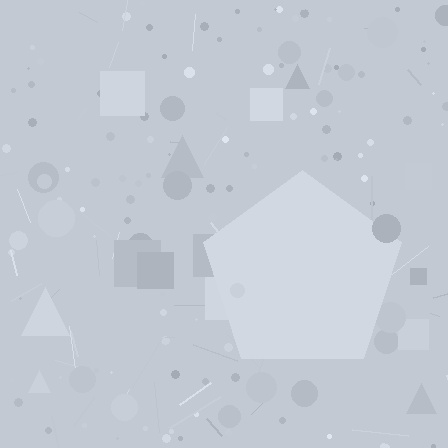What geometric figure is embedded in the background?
A pentagon is embedded in the background.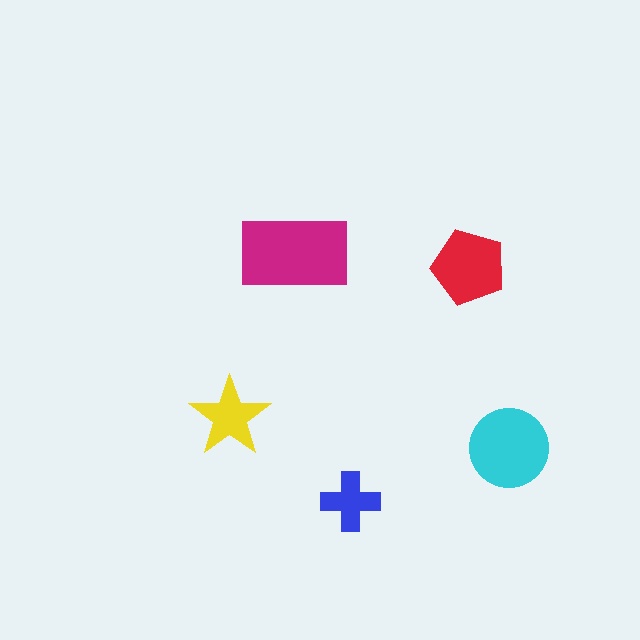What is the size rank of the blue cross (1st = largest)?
5th.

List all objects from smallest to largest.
The blue cross, the yellow star, the red pentagon, the cyan circle, the magenta rectangle.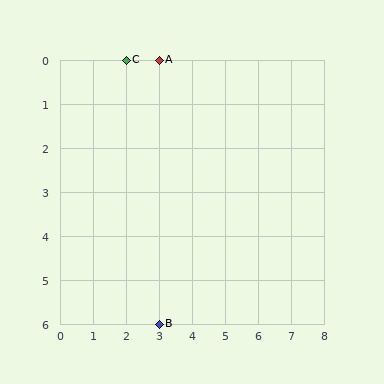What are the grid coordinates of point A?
Point A is at grid coordinates (3, 0).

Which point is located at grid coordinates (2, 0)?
Point C is at (2, 0).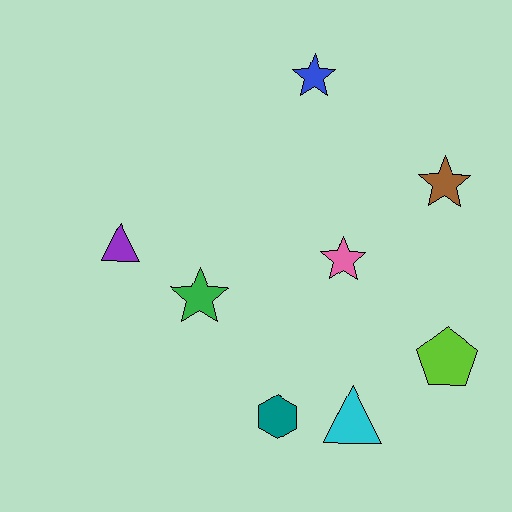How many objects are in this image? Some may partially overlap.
There are 8 objects.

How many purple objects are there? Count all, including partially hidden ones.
There is 1 purple object.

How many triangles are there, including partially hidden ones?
There are 2 triangles.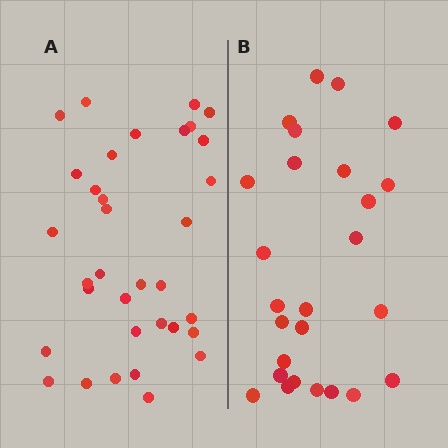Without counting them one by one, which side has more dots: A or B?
Region A (the left region) has more dots.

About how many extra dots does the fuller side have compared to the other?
Region A has roughly 8 or so more dots than region B.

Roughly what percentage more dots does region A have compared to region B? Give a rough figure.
About 30% more.